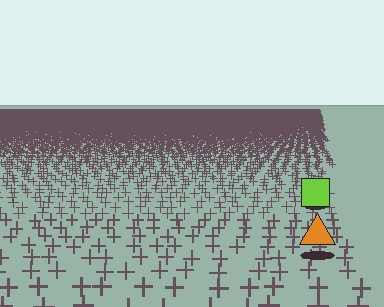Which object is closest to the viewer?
The orange triangle is closest. The texture marks near it are larger and more spread out.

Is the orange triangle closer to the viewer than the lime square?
Yes. The orange triangle is closer — you can tell from the texture gradient: the ground texture is coarser near it.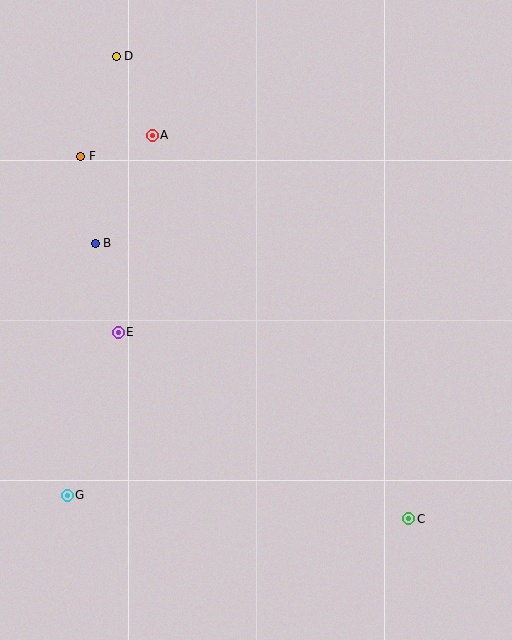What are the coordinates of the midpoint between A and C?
The midpoint between A and C is at (280, 327).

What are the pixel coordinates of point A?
Point A is at (152, 135).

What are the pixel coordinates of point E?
Point E is at (118, 332).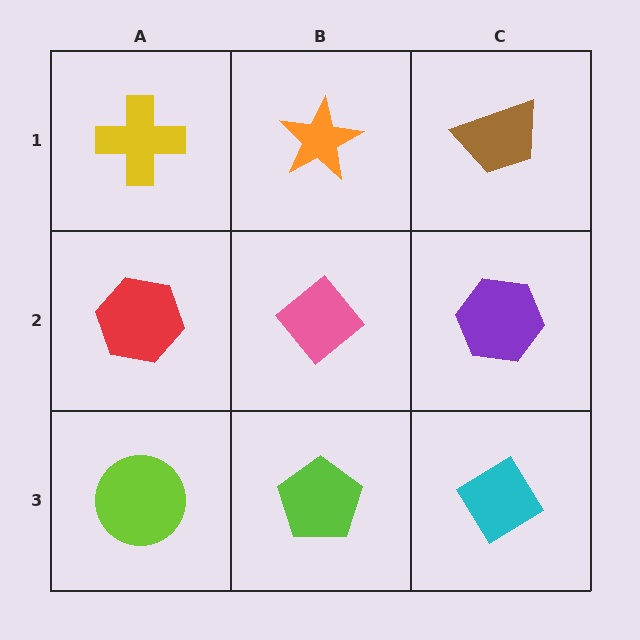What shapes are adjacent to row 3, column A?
A red hexagon (row 2, column A), a lime pentagon (row 3, column B).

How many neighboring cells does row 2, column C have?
3.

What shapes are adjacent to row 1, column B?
A pink diamond (row 2, column B), a yellow cross (row 1, column A), a brown trapezoid (row 1, column C).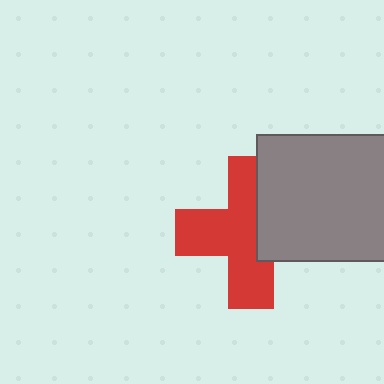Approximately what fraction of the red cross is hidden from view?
Roughly 37% of the red cross is hidden behind the gray rectangle.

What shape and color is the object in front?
The object in front is a gray rectangle.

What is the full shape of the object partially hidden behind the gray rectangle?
The partially hidden object is a red cross.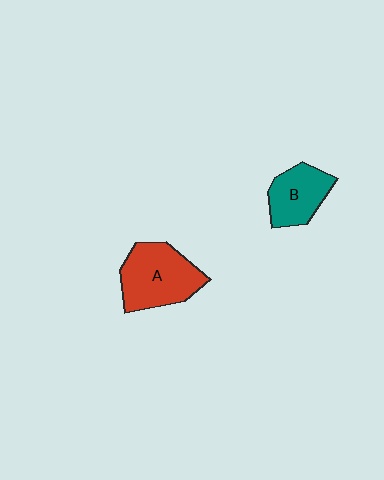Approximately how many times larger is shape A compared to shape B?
Approximately 1.4 times.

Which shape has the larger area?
Shape A (red).